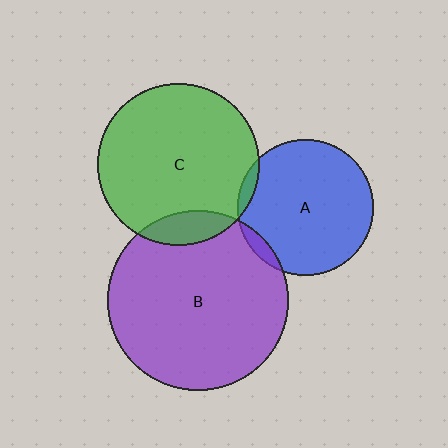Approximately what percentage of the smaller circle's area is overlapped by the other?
Approximately 10%.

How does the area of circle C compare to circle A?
Approximately 1.4 times.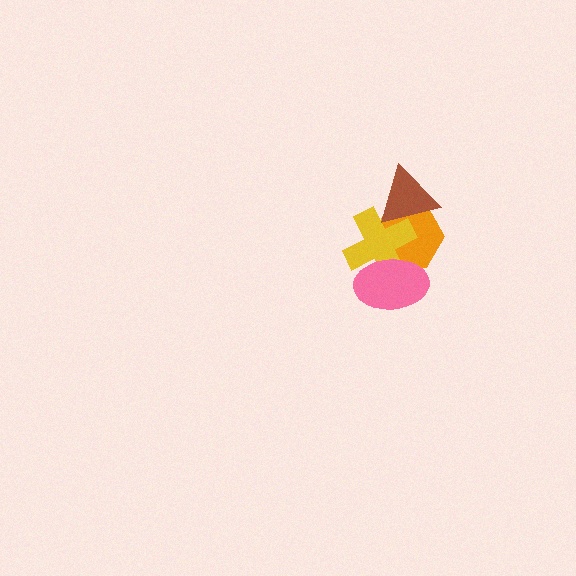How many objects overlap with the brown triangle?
2 objects overlap with the brown triangle.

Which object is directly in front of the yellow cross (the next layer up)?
The pink ellipse is directly in front of the yellow cross.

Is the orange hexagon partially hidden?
Yes, it is partially covered by another shape.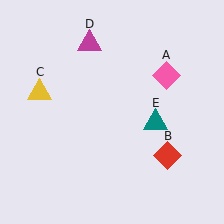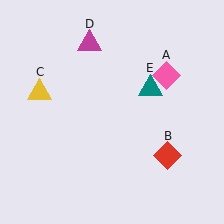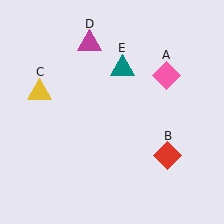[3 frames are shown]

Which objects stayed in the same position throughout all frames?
Pink diamond (object A) and red diamond (object B) and yellow triangle (object C) and magenta triangle (object D) remained stationary.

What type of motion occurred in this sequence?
The teal triangle (object E) rotated counterclockwise around the center of the scene.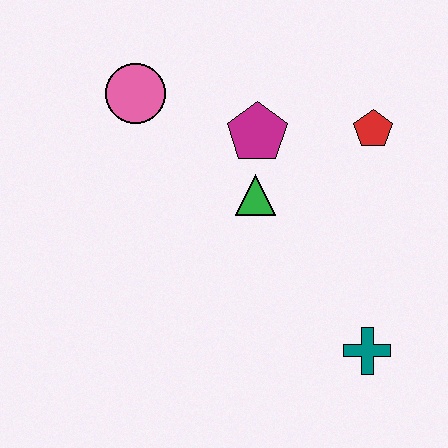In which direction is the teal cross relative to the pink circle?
The teal cross is below the pink circle.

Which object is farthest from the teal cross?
The pink circle is farthest from the teal cross.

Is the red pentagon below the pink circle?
Yes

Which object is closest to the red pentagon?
The magenta pentagon is closest to the red pentagon.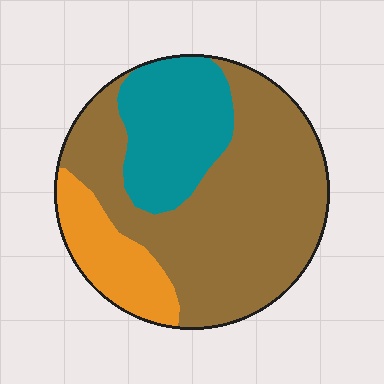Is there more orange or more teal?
Teal.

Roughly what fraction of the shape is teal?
Teal takes up about one quarter (1/4) of the shape.